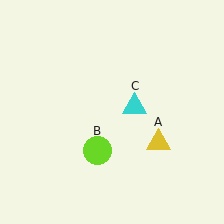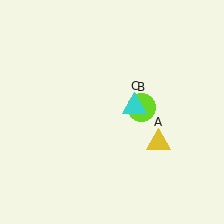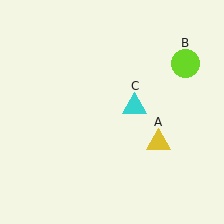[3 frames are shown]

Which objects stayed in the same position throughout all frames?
Yellow triangle (object A) and cyan triangle (object C) remained stationary.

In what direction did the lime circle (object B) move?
The lime circle (object B) moved up and to the right.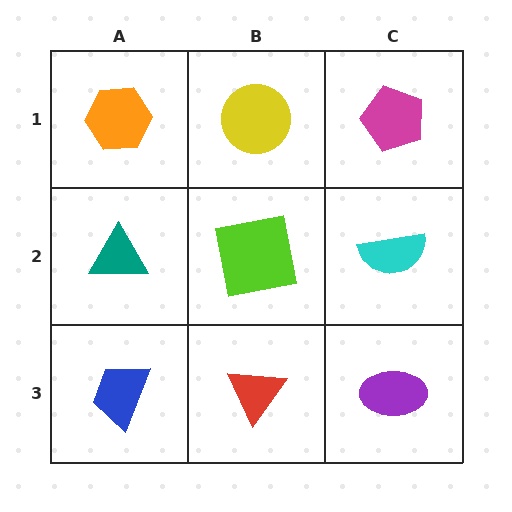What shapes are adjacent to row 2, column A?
An orange hexagon (row 1, column A), a blue trapezoid (row 3, column A), a lime square (row 2, column B).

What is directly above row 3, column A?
A teal triangle.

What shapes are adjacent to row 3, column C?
A cyan semicircle (row 2, column C), a red triangle (row 3, column B).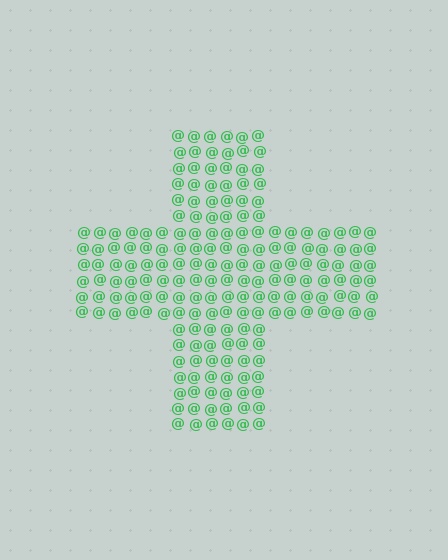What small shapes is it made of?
It is made of small at signs.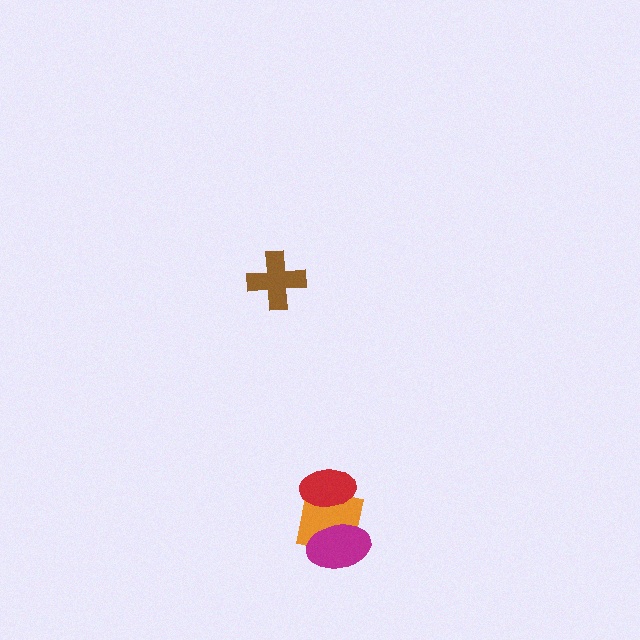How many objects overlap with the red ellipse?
1 object overlaps with the red ellipse.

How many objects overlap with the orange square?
2 objects overlap with the orange square.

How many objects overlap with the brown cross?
0 objects overlap with the brown cross.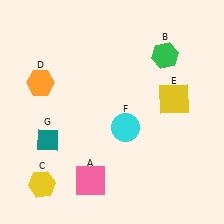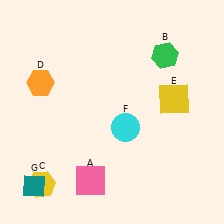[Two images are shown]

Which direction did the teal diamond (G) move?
The teal diamond (G) moved down.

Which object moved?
The teal diamond (G) moved down.